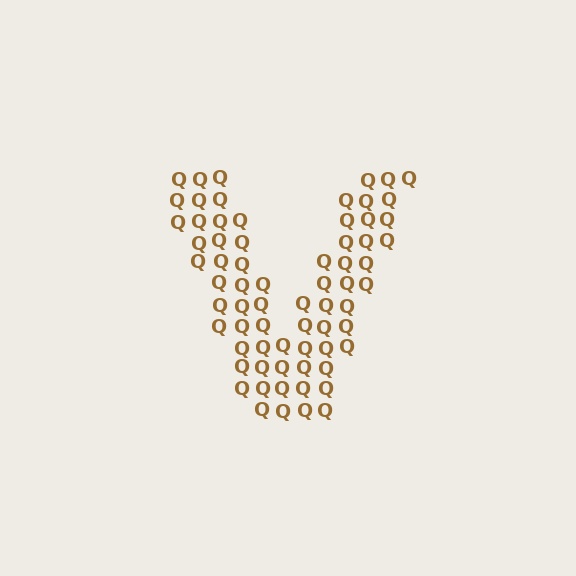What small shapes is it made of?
It is made of small letter Q's.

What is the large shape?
The large shape is the letter V.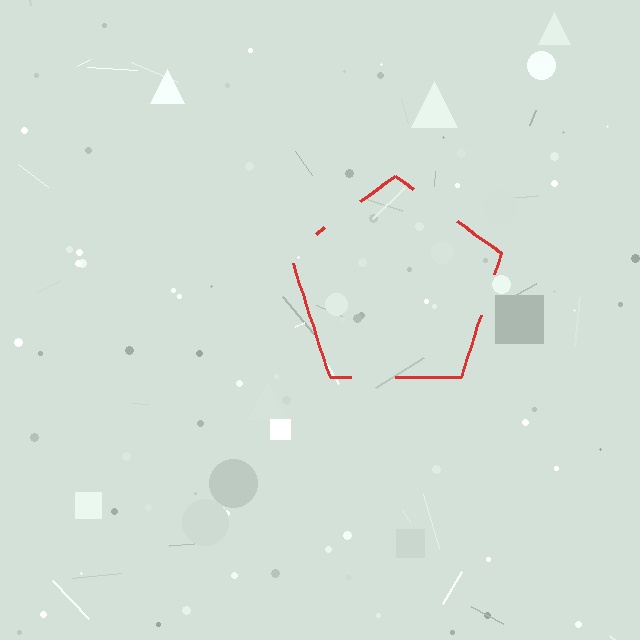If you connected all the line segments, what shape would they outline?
They would outline a pentagon.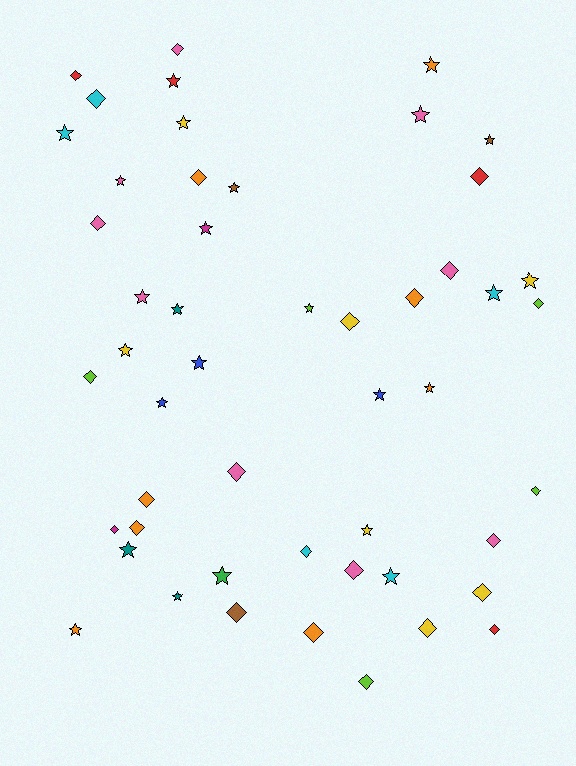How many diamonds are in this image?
There are 25 diamonds.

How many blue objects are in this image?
There are 3 blue objects.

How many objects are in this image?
There are 50 objects.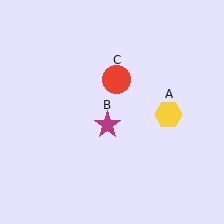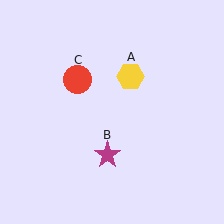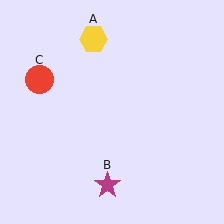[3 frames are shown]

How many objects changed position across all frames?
3 objects changed position: yellow hexagon (object A), magenta star (object B), red circle (object C).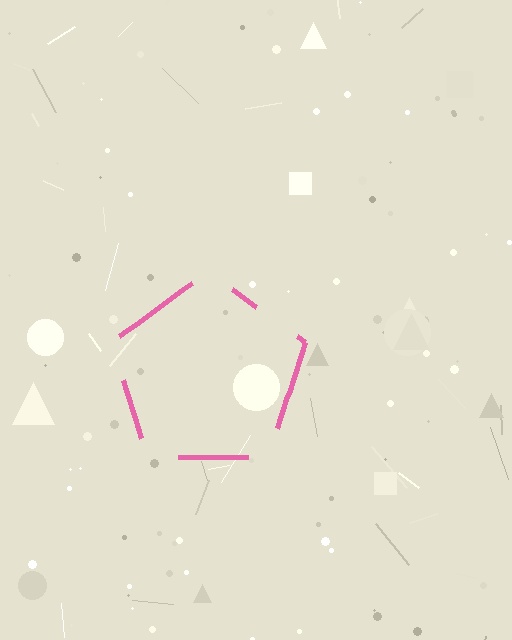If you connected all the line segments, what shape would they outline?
They would outline a pentagon.